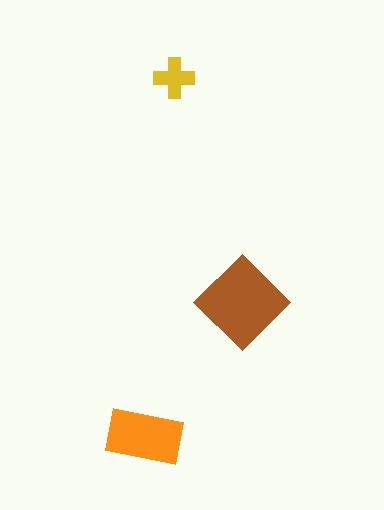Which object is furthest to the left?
The orange rectangle is leftmost.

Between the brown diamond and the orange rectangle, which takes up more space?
The brown diamond.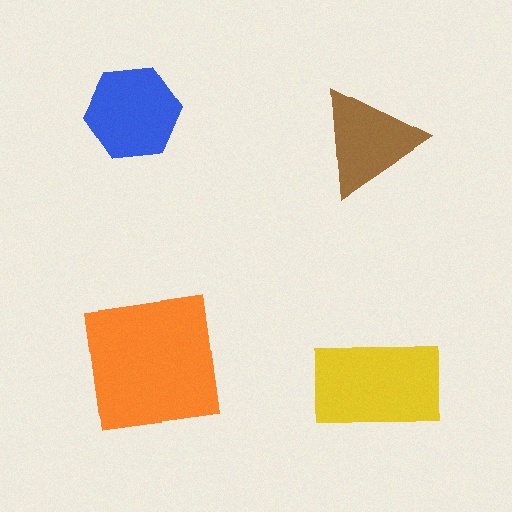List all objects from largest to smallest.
The orange square, the yellow rectangle, the blue hexagon, the brown triangle.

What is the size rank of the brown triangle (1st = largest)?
4th.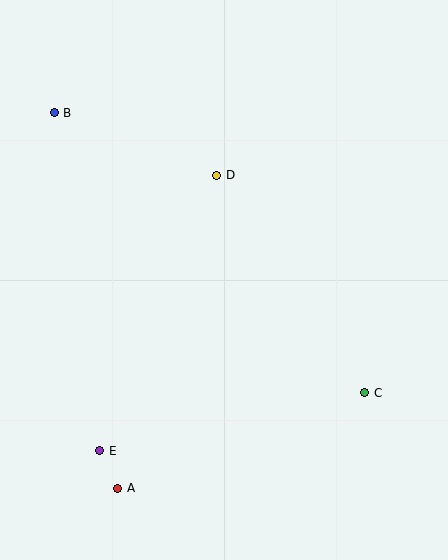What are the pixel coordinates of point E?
Point E is at (100, 451).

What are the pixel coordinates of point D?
Point D is at (217, 175).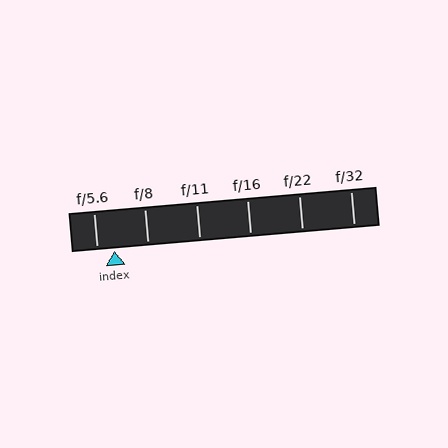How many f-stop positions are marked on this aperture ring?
There are 6 f-stop positions marked.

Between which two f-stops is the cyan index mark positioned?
The index mark is between f/5.6 and f/8.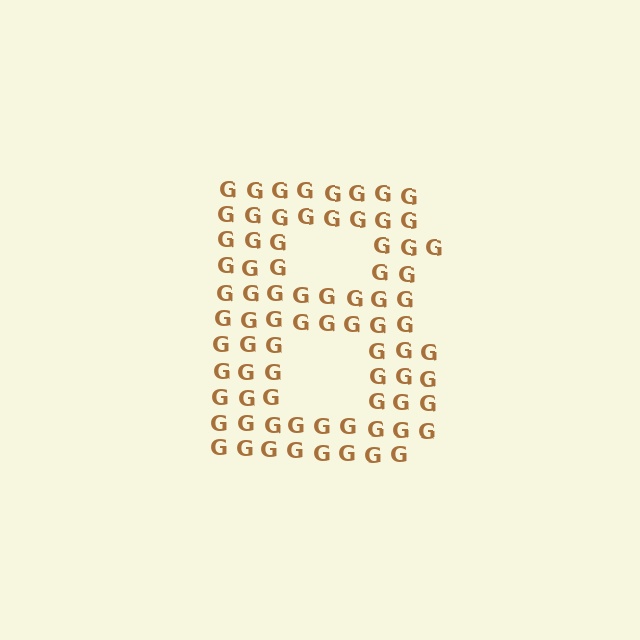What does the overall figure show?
The overall figure shows the letter B.